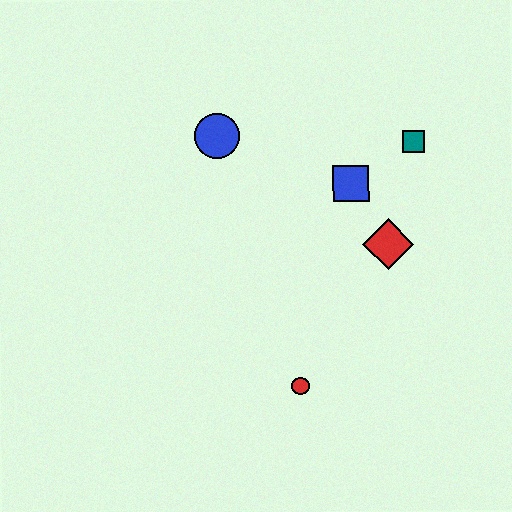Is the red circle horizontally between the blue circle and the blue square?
Yes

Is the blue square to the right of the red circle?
Yes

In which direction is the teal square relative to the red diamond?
The teal square is above the red diamond.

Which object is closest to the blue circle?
The blue square is closest to the blue circle.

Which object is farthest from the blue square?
The red circle is farthest from the blue square.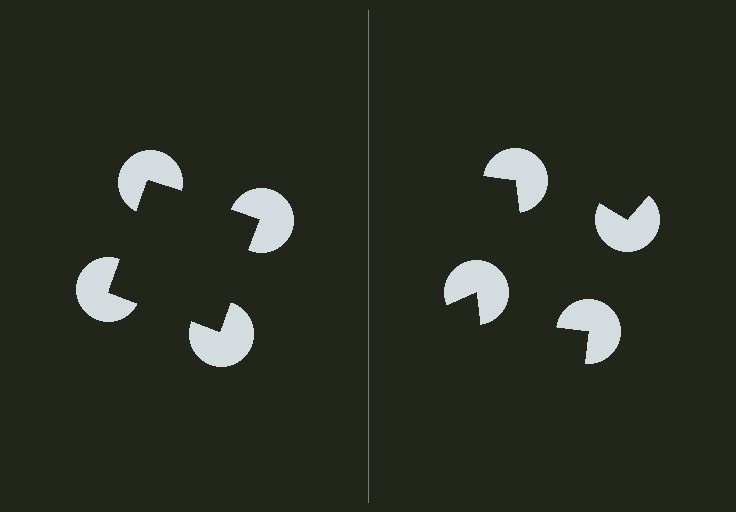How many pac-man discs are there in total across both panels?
8 — 4 on each side.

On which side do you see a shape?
An illusory square appears on the left side. On the right side the wedge cuts are rotated, so no coherent shape forms.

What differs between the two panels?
The pac-man discs are positioned identically on both sides; only the wedge orientations differ. On the left they align to a square; on the right they are misaligned.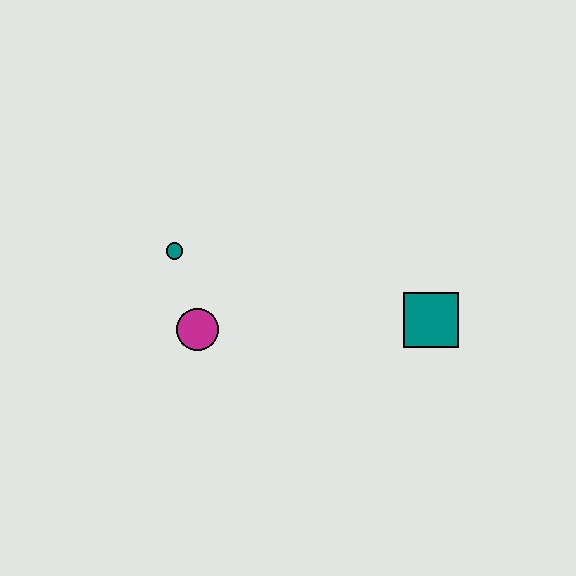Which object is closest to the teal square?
The magenta circle is closest to the teal square.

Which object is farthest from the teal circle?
The teal square is farthest from the teal circle.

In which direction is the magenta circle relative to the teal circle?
The magenta circle is below the teal circle.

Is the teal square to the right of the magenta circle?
Yes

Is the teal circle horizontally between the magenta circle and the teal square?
No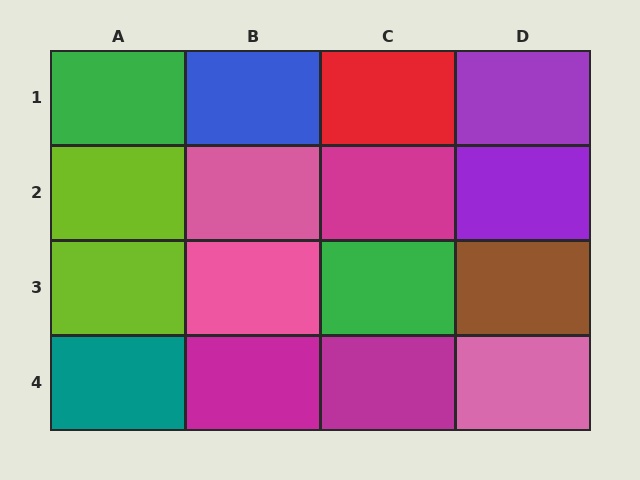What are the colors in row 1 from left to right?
Green, blue, red, purple.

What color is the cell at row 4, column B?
Magenta.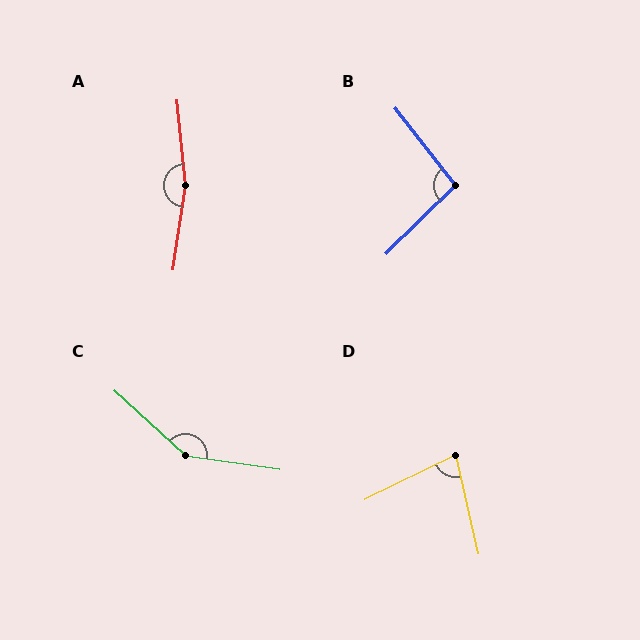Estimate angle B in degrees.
Approximately 97 degrees.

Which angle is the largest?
A, at approximately 165 degrees.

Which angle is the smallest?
D, at approximately 76 degrees.